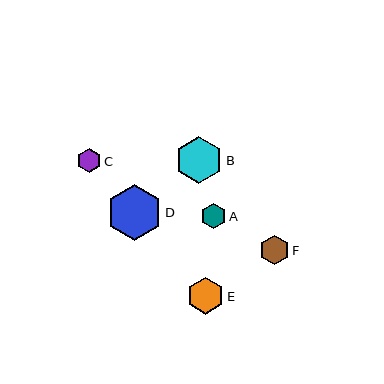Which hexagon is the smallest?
Hexagon C is the smallest with a size of approximately 24 pixels.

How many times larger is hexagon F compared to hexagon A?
Hexagon F is approximately 1.2 times the size of hexagon A.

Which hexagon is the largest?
Hexagon D is the largest with a size of approximately 56 pixels.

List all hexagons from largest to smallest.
From largest to smallest: D, B, E, F, A, C.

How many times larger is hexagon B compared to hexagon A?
Hexagon B is approximately 1.9 times the size of hexagon A.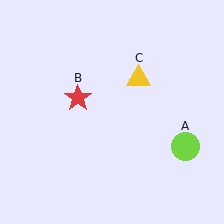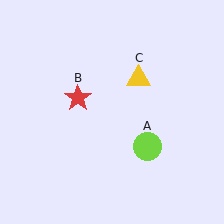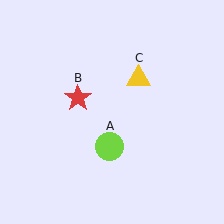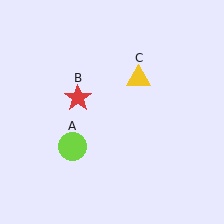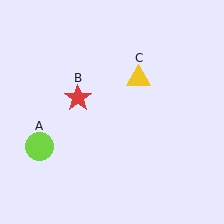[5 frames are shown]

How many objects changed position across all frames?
1 object changed position: lime circle (object A).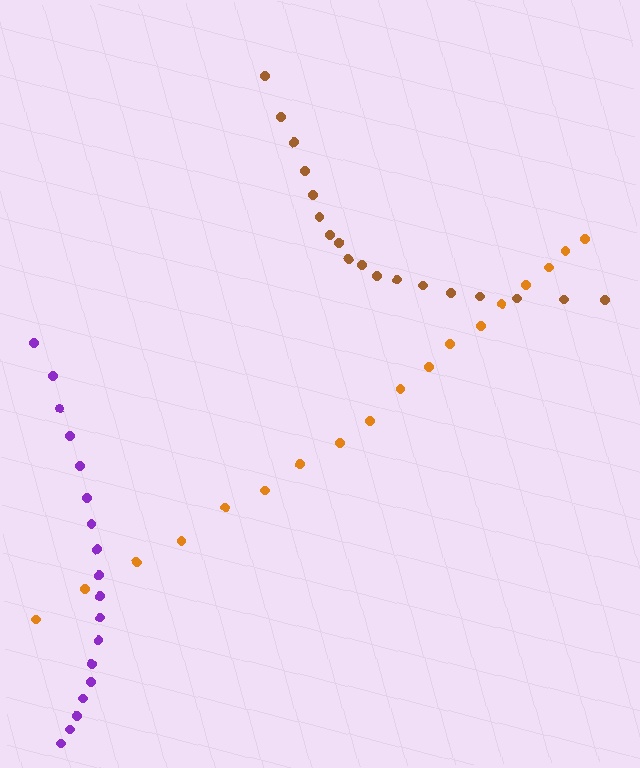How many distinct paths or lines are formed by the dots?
There are 3 distinct paths.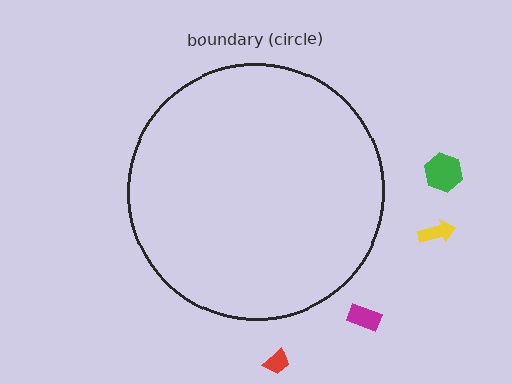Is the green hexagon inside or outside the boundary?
Outside.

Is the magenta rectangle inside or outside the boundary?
Outside.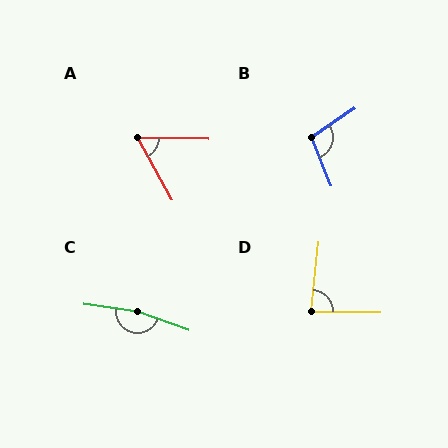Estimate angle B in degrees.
Approximately 102 degrees.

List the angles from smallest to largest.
A (60°), D (84°), B (102°), C (168°).